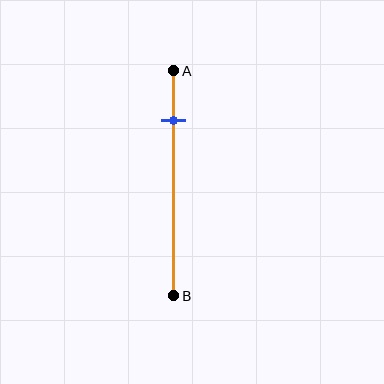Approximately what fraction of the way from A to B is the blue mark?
The blue mark is approximately 20% of the way from A to B.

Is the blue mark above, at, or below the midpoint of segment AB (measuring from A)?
The blue mark is above the midpoint of segment AB.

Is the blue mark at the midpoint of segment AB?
No, the mark is at about 20% from A, not at the 50% midpoint.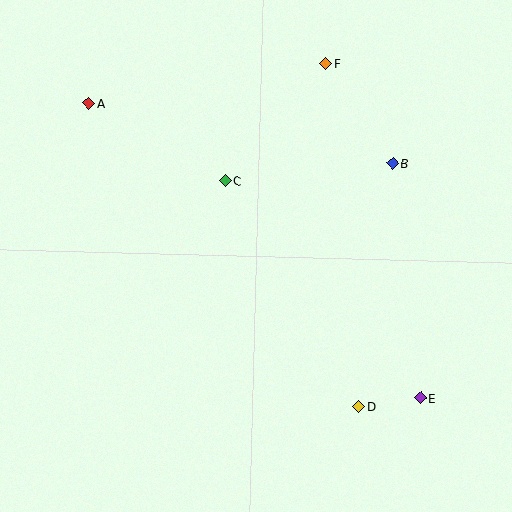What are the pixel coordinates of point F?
Point F is at (326, 64).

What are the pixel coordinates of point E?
Point E is at (420, 398).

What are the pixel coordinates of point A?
Point A is at (89, 103).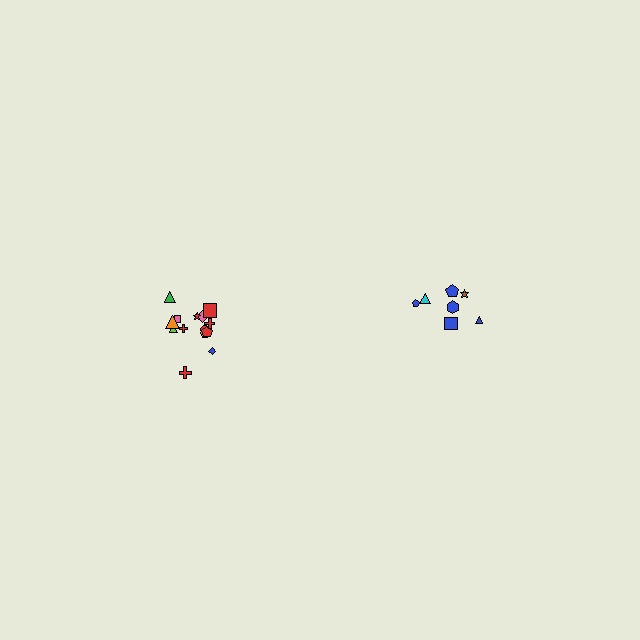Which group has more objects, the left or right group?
The left group.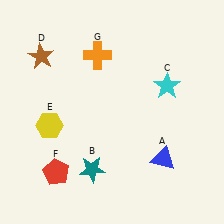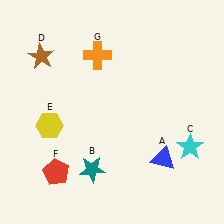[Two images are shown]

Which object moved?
The cyan star (C) moved down.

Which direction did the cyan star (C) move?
The cyan star (C) moved down.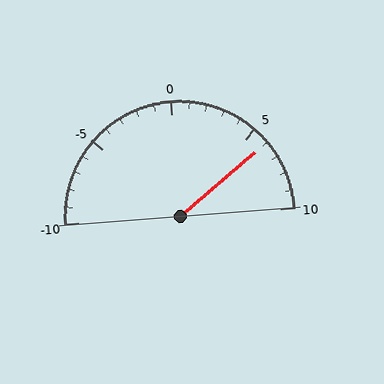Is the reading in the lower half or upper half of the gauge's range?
The reading is in the upper half of the range (-10 to 10).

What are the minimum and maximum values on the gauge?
The gauge ranges from -10 to 10.